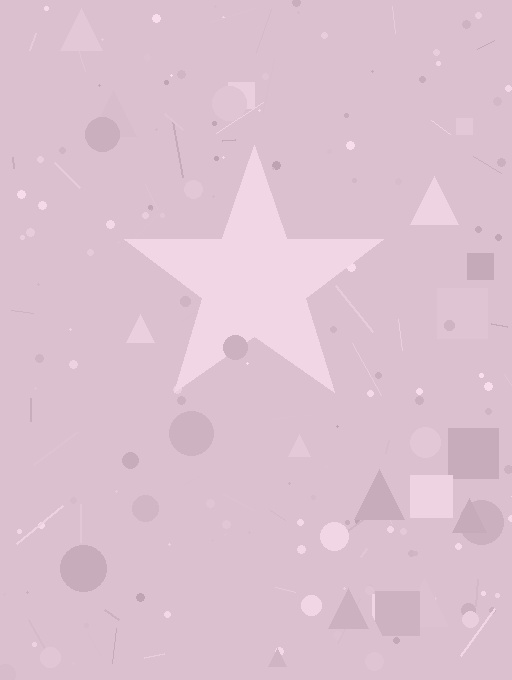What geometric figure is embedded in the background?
A star is embedded in the background.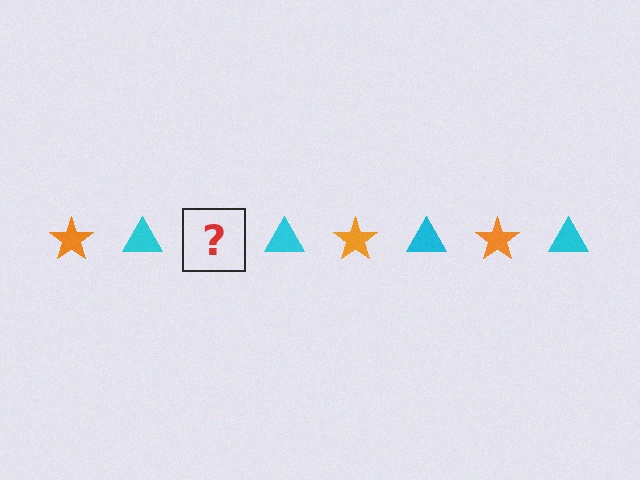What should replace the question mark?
The question mark should be replaced with an orange star.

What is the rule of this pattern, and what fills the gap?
The rule is that the pattern alternates between orange star and cyan triangle. The gap should be filled with an orange star.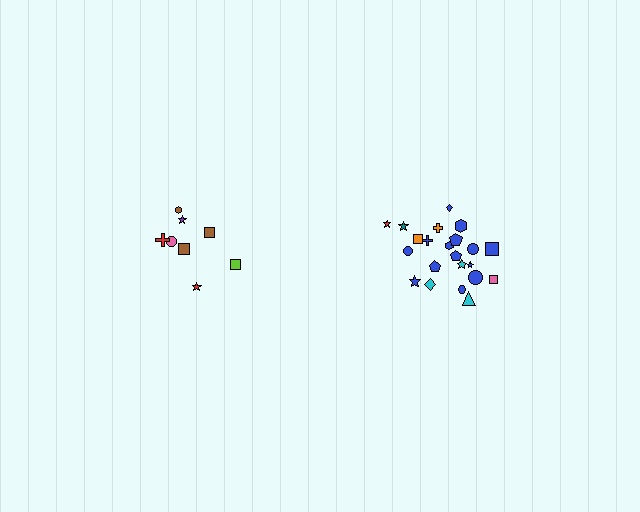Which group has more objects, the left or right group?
The right group.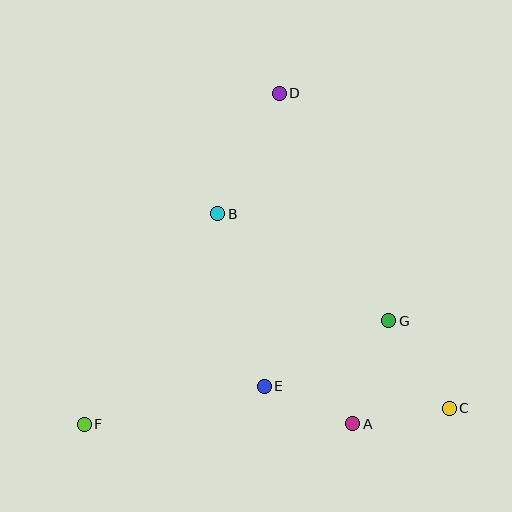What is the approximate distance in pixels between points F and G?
The distance between F and G is approximately 322 pixels.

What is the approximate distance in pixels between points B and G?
The distance between B and G is approximately 202 pixels.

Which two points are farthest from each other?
Points D and F are farthest from each other.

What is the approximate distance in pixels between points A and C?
The distance between A and C is approximately 98 pixels.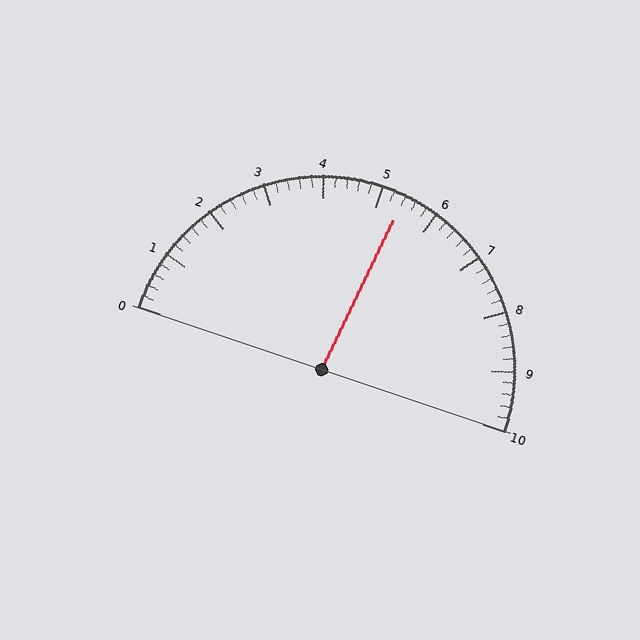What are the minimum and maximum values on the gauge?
The gauge ranges from 0 to 10.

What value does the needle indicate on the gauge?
The needle indicates approximately 5.4.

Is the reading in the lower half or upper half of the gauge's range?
The reading is in the upper half of the range (0 to 10).